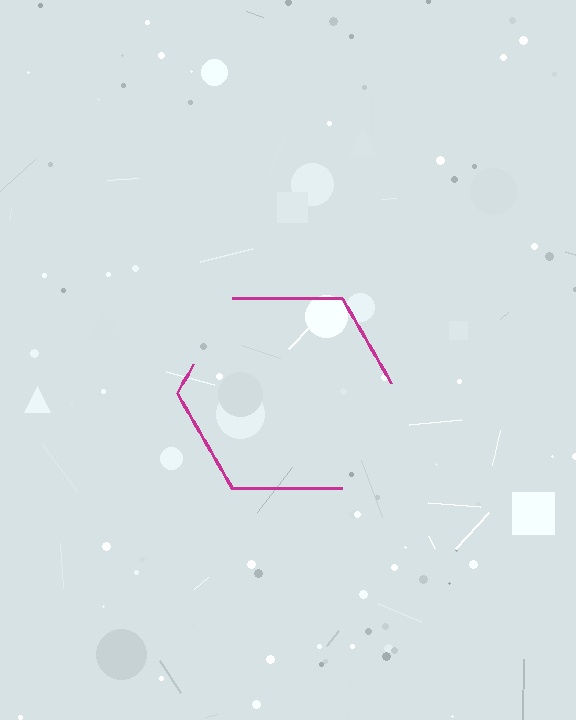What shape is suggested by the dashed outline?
The dashed outline suggests a hexagon.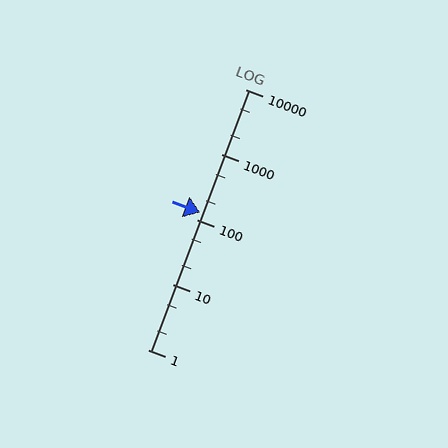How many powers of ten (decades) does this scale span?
The scale spans 4 decades, from 1 to 10000.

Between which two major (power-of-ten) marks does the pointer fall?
The pointer is between 100 and 1000.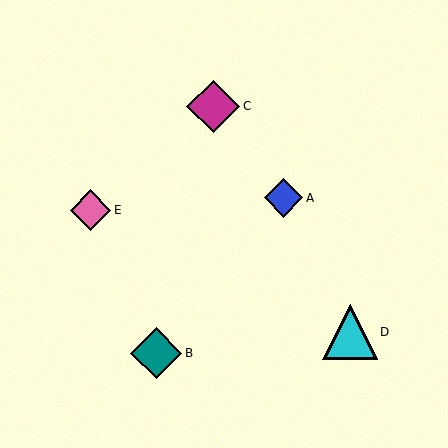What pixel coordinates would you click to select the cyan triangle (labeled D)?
Click at (350, 332) to select the cyan triangle D.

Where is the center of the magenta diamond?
The center of the magenta diamond is at (213, 106).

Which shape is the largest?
The cyan triangle (labeled D) is the largest.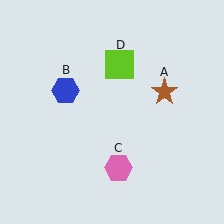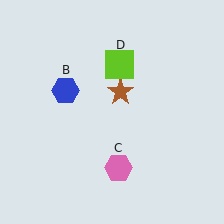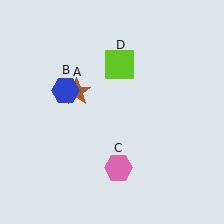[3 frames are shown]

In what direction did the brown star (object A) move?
The brown star (object A) moved left.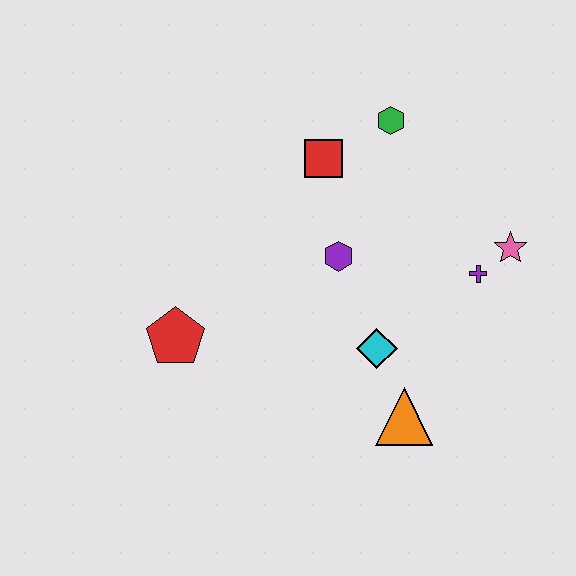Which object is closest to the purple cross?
The pink star is closest to the purple cross.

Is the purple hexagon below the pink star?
Yes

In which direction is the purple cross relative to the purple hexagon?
The purple cross is to the right of the purple hexagon.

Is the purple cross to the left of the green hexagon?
No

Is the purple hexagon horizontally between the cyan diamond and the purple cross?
No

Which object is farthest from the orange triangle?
The green hexagon is farthest from the orange triangle.